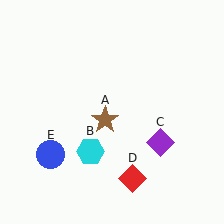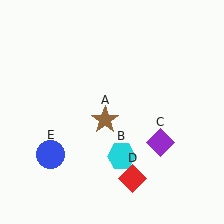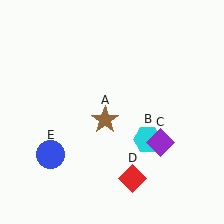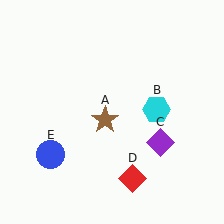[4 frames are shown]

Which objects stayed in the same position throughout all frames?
Brown star (object A) and purple diamond (object C) and red diamond (object D) and blue circle (object E) remained stationary.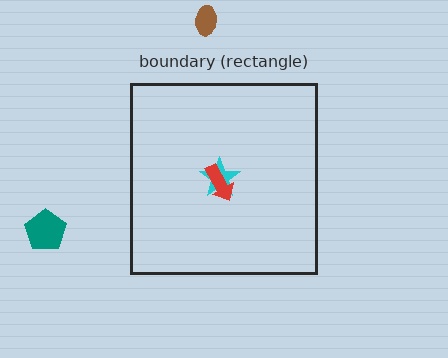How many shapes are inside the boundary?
2 inside, 2 outside.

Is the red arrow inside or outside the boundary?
Inside.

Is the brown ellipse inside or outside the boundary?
Outside.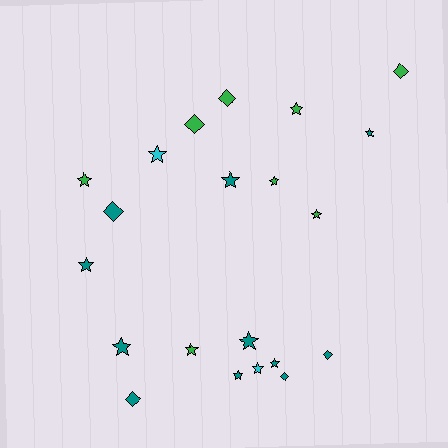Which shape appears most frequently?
Star, with 14 objects.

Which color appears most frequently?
Teal, with 11 objects.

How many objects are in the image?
There are 21 objects.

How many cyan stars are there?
There are 2 cyan stars.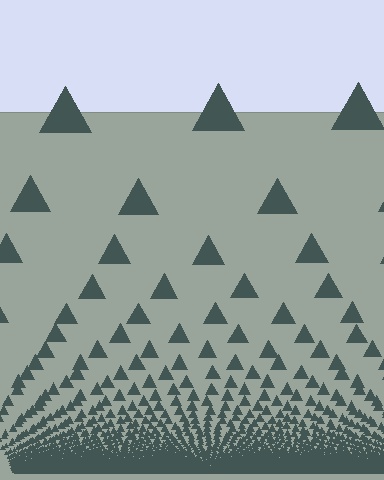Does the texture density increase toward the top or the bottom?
Density increases toward the bottom.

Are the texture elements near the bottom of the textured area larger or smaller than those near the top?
Smaller. The gradient is inverted — elements near the bottom are smaller and denser.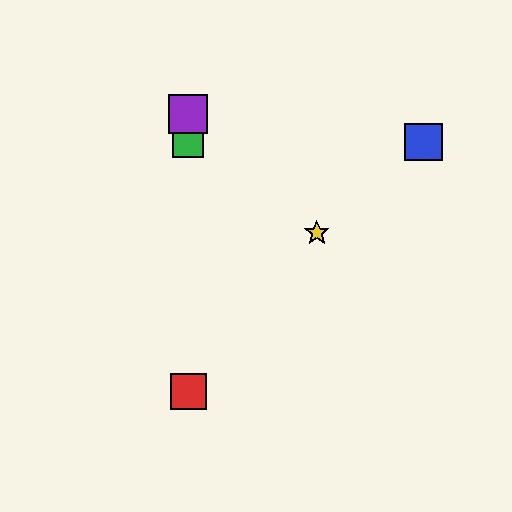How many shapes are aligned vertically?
3 shapes (the red square, the green square, the purple square) are aligned vertically.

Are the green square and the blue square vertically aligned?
No, the green square is at x≈188 and the blue square is at x≈424.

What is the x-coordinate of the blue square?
The blue square is at x≈424.